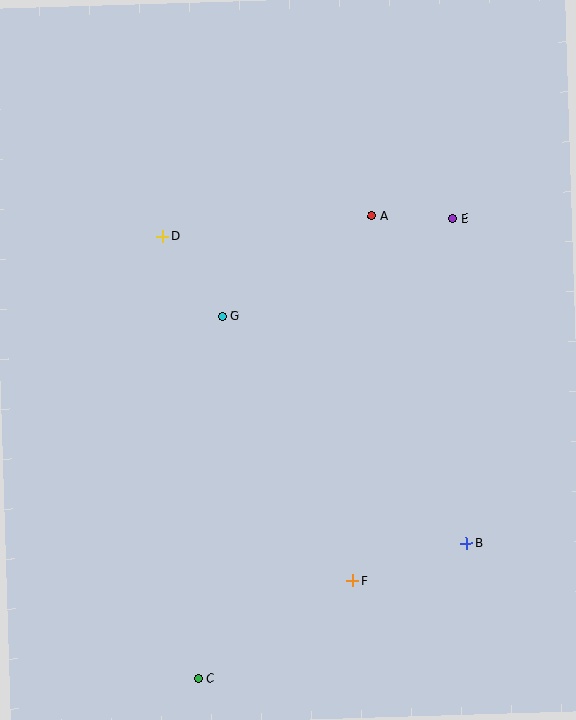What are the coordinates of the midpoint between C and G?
The midpoint between C and G is at (210, 497).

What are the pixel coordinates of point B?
Point B is at (466, 543).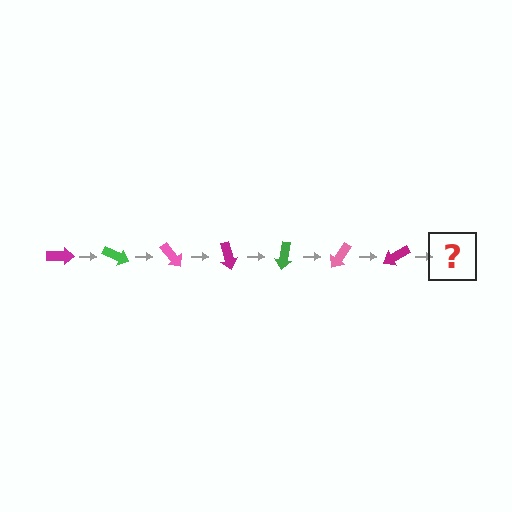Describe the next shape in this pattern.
It should be a green arrow, rotated 175 degrees from the start.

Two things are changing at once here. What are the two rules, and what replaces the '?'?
The two rules are that it rotates 25 degrees each step and the color cycles through magenta, green, and pink. The '?' should be a green arrow, rotated 175 degrees from the start.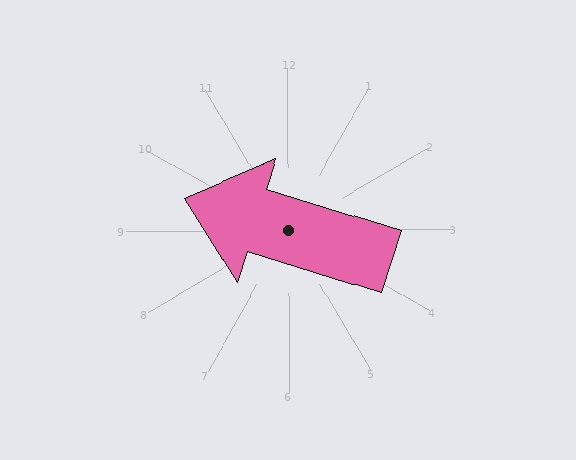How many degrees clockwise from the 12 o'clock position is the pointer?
Approximately 287 degrees.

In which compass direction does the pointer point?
West.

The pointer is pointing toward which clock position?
Roughly 10 o'clock.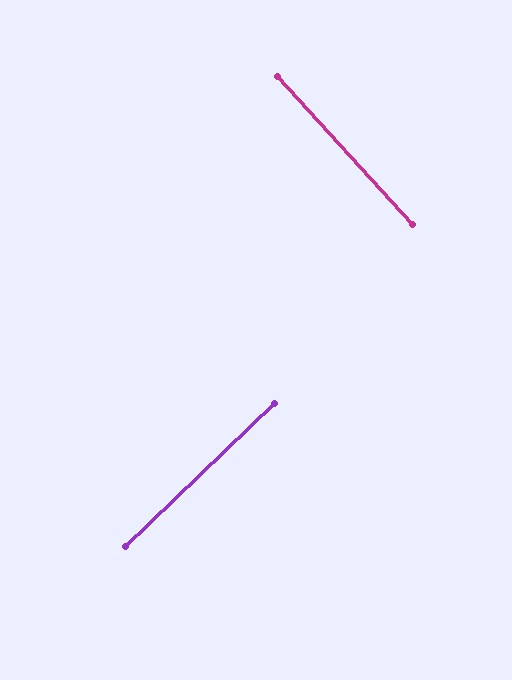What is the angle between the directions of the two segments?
Approximately 88 degrees.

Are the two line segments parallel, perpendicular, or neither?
Perpendicular — they meet at approximately 88°.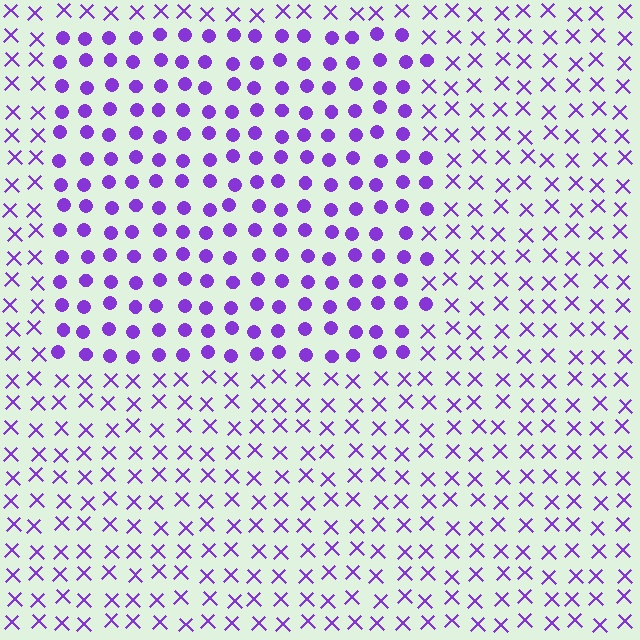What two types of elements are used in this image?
The image uses circles inside the rectangle region and X marks outside it.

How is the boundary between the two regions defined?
The boundary is defined by a change in element shape: circles inside vs. X marks outside. All elements share the same color and spacing.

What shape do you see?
I see a rectangle.